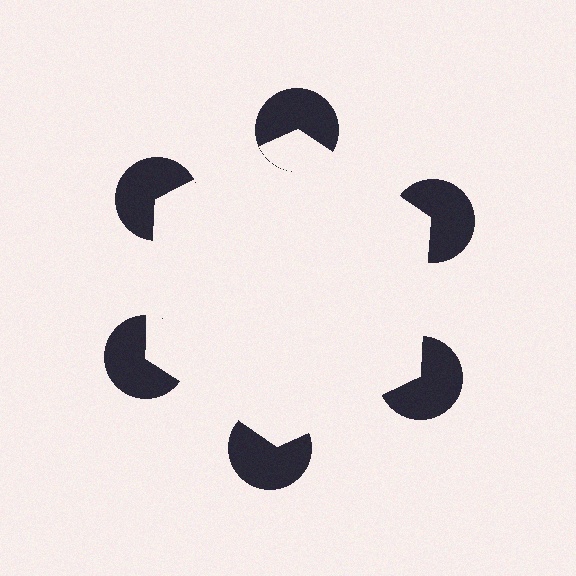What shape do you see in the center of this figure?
An illusory hexagon — its edges are inferred from the aligned wedge cuts in the pac-man discs, not physically drawn.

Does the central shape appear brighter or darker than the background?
It typically appears slightly brighter than the background, even though no actual brightness change is drawn.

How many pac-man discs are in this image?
There are 6 — one at each vertex of the illusory hexagon.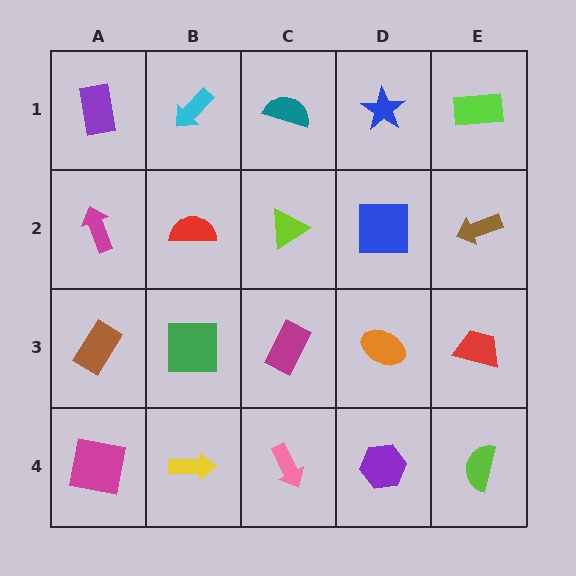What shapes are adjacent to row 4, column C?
A magenta rectangle (row 3, column C), a yellow arrow (row 4, column B), a purple hexagon (row 4, column D).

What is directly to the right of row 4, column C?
A purple hexagon.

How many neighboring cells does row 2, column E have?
3.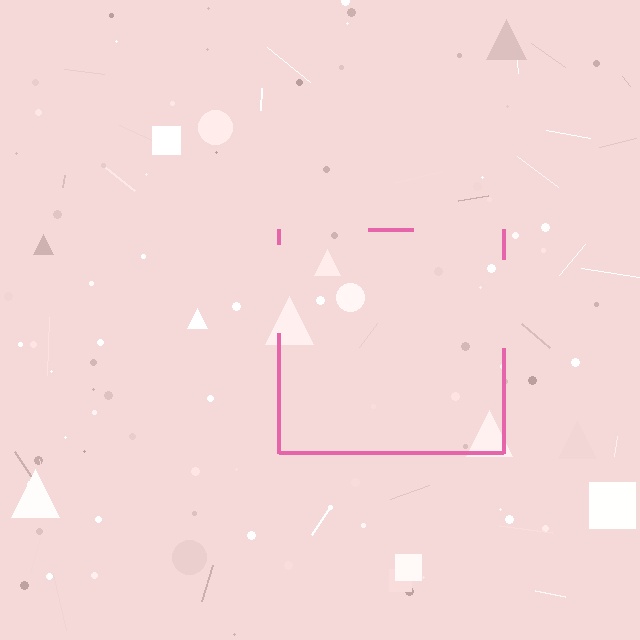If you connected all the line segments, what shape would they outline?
They would outline a square.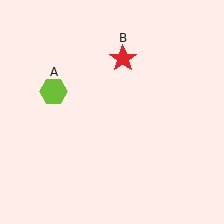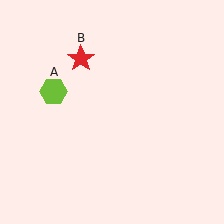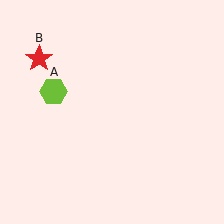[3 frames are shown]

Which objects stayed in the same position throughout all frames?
Lime hexagon (object A) remained stationary.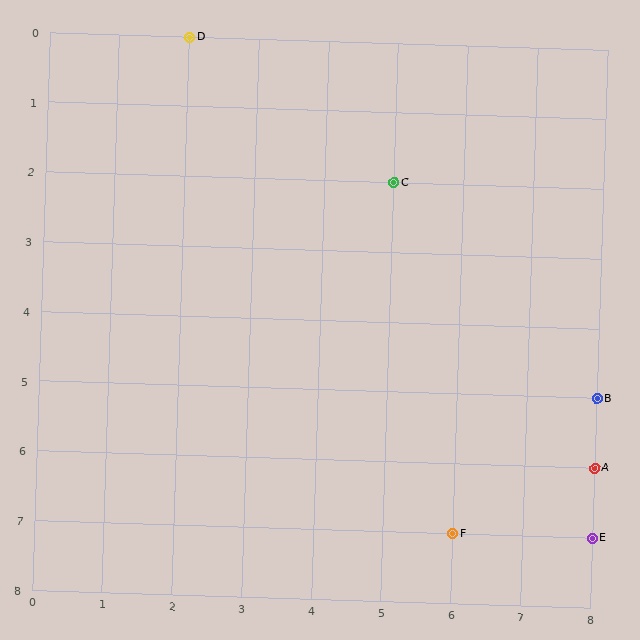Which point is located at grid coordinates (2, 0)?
Point D is at (2, 0).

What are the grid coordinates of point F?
Point F is at grid coordinates (6, 7).